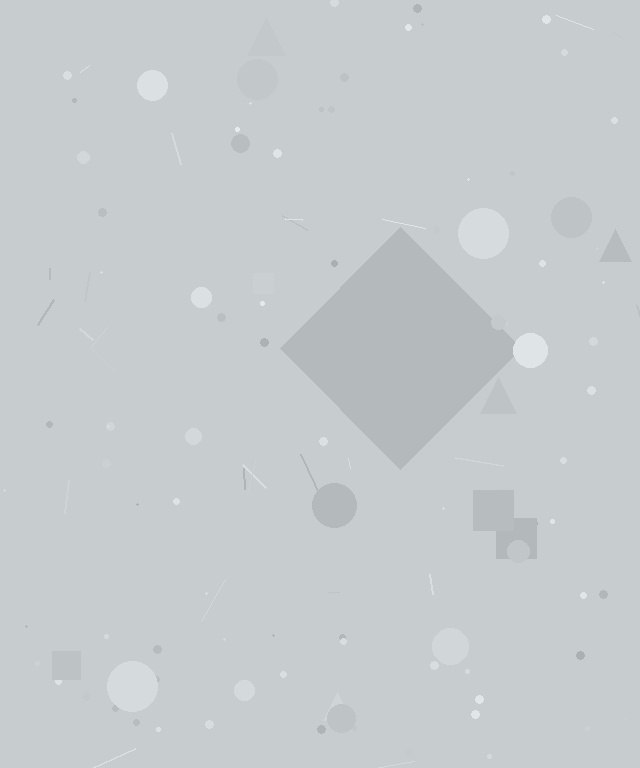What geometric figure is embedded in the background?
A diamond is embedded in the background.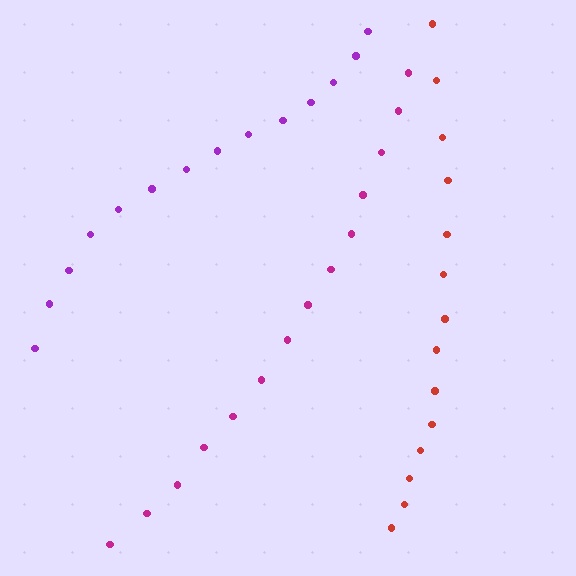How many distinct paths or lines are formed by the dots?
There are 3 distinct paths.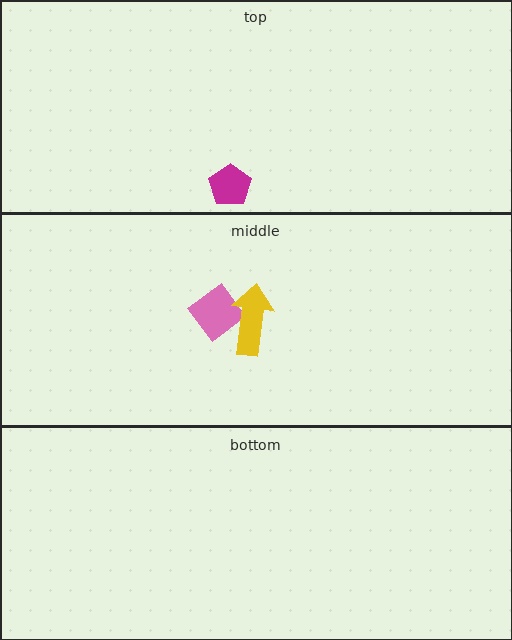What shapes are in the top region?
The magenta pentagon.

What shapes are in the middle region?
The pink diamond, the yellow arrow.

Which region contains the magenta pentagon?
The top region.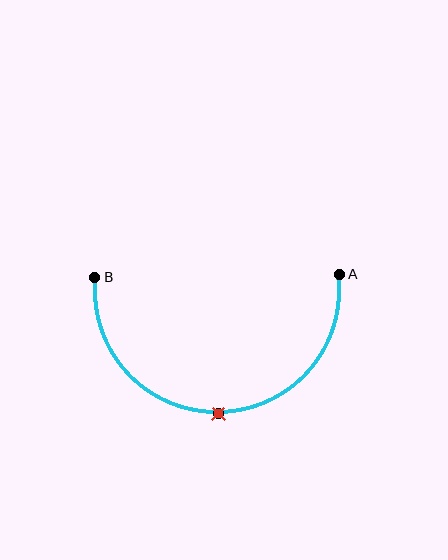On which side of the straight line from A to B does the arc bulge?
The arc bulges below the straight line connecting A and B.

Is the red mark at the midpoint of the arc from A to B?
Yes. The red mark lies on the arc at equal arc-length from both A and B — it is the arc midpoint.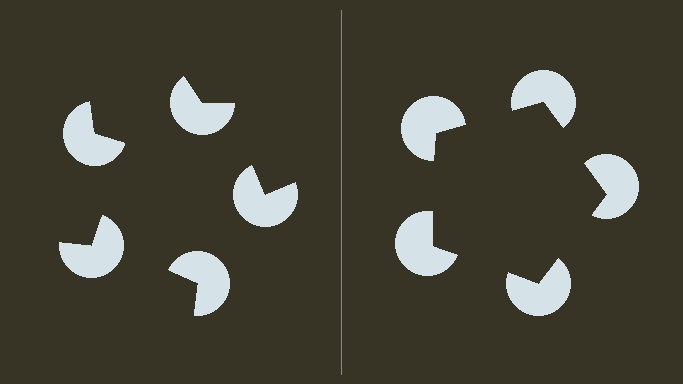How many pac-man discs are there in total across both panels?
10 — 5 on each side.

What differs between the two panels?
The pac-man discs are positioned identically on both sides; only the wedge orientations differ. On the right they align to a pentagon; on the left they are misaligned.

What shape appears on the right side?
An illusory pentagon.